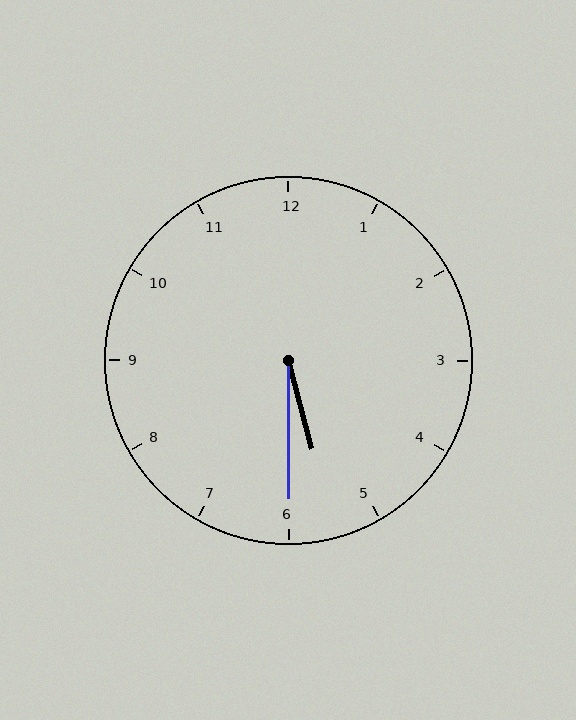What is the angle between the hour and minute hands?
Approximately 15 degrees.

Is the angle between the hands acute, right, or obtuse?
It is acute.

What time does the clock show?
5:30.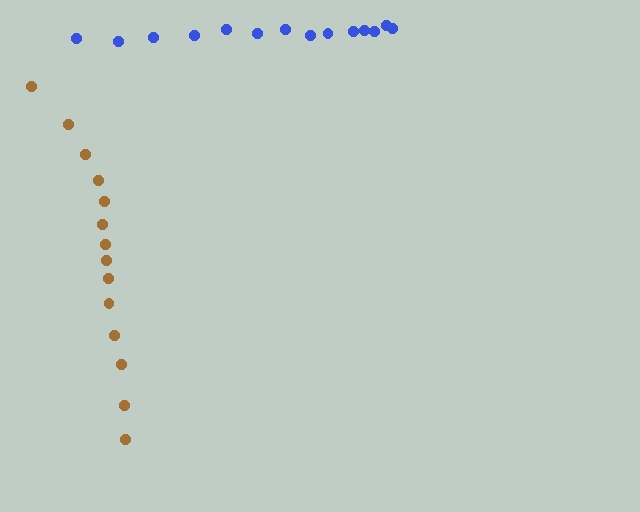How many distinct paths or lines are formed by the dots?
There are 2 distinct paths.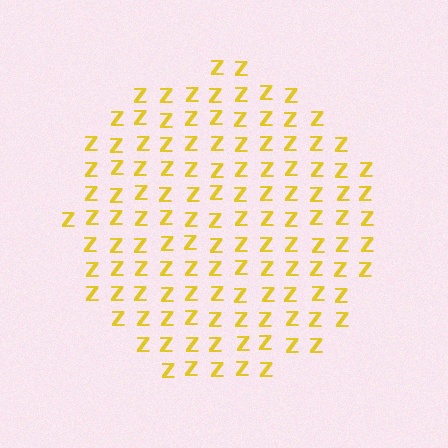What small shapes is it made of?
It is made of small letter Z's.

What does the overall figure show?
The overall figure shows a circle.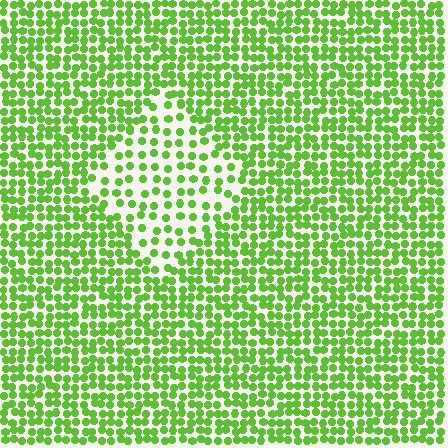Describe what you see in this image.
The image contains small lime elements arranged at two different densities. A diamond-shaped region is visible where the elements are less densely packed than the surrounding area.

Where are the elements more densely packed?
The elements are more densely packed outside the diamond boundary.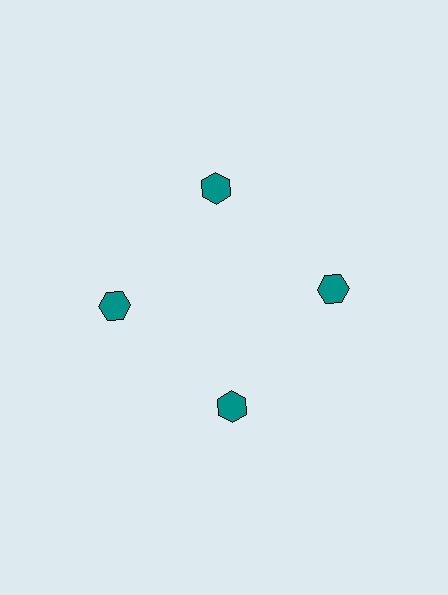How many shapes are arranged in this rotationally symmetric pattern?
There are 4 shapes, arranged in 4 groups of 1.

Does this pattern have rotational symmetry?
Yes, this pattern has 4-fold rotational symmetry. It looks the same after rotating 90 degrees around the center.